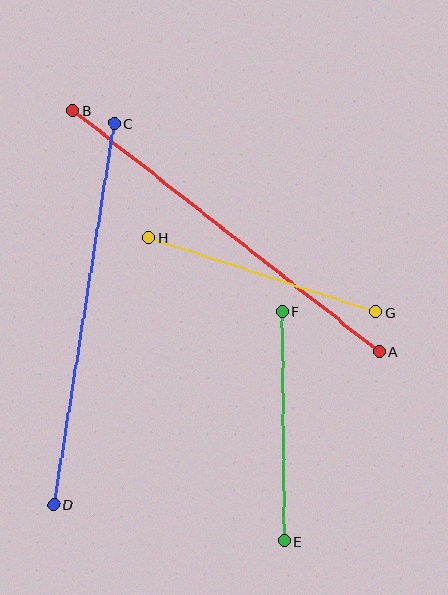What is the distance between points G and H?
The distance is approximately 238 pixels.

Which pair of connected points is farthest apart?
Points A and B are farthest apart.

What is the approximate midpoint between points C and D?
The midpoint is at approximately (84, 314) pixels.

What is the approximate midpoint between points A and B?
The midpoint is at approximately (226, 231) pixels.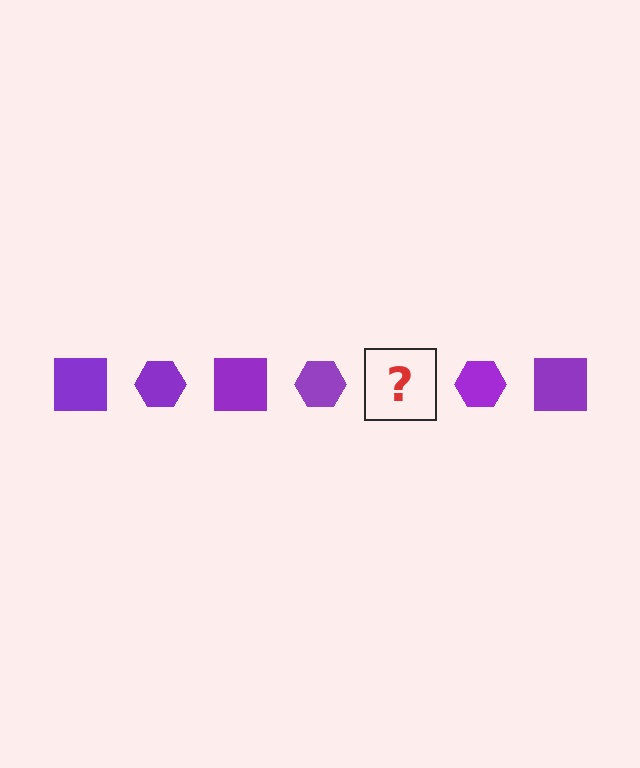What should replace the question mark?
The question mark should be replaced with a purple square.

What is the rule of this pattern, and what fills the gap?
The rule is that the pattern cycles through square, hexagon shapes in purple. The gap should be filled with a purple square.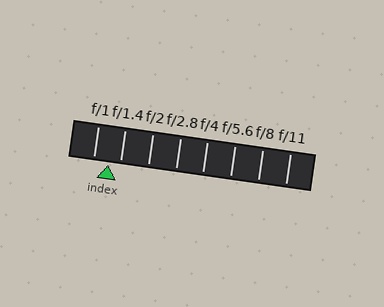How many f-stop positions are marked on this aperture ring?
There are 8 f-stop positions marked.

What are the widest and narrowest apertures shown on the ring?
The widest aperture shown is f/1 and the narrowest is f/11.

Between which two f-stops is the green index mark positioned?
The index mark is between f/1 and f/1.4.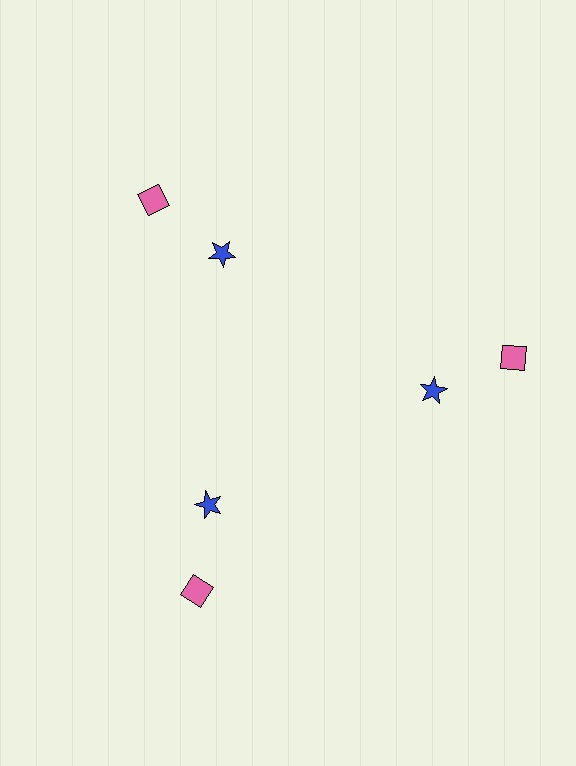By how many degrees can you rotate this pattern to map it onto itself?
The pattern maps onto itself every 120 degrees of rotation.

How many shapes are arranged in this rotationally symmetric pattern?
There are 6 shapes, arranged in 3 groups of 2.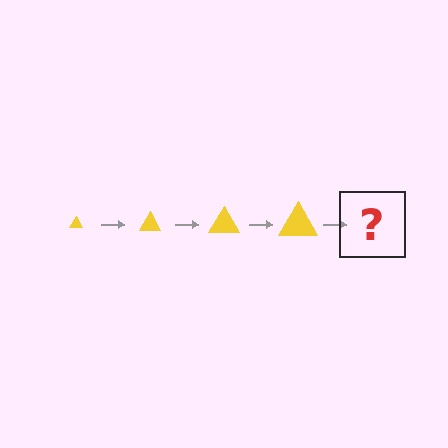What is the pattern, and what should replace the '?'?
The pattern is that the triangle gets progressively larger each step. The '?' should be a yellow triangle, larger than the previous one.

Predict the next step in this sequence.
The next step is a yellow triangle, larger than the previous one.